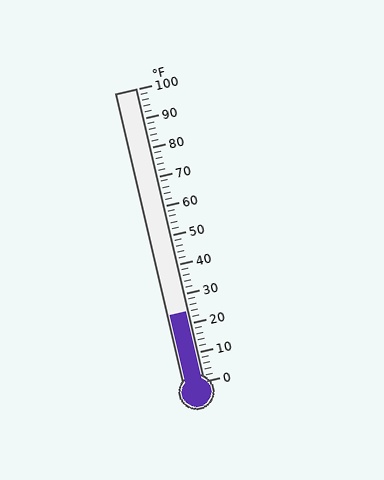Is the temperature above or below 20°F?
The temperature is above 20°F.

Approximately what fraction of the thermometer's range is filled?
The thermometer is filled to approximately 25% of its range.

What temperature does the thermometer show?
The thermometer shows approximately 24°F.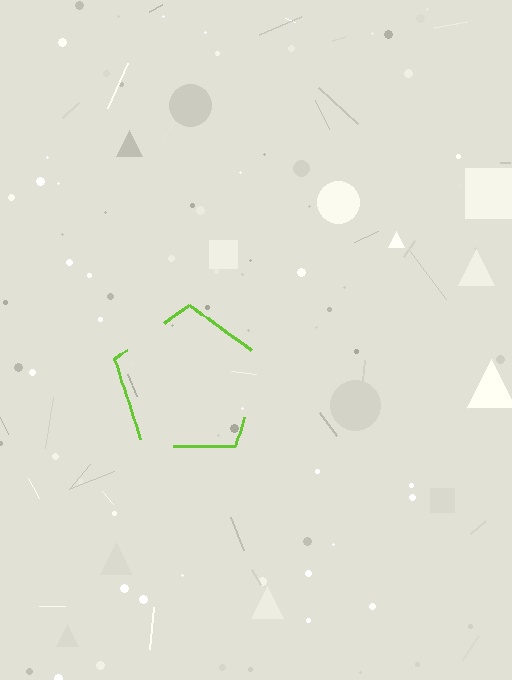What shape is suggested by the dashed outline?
The dashed outline suggests a pentagon.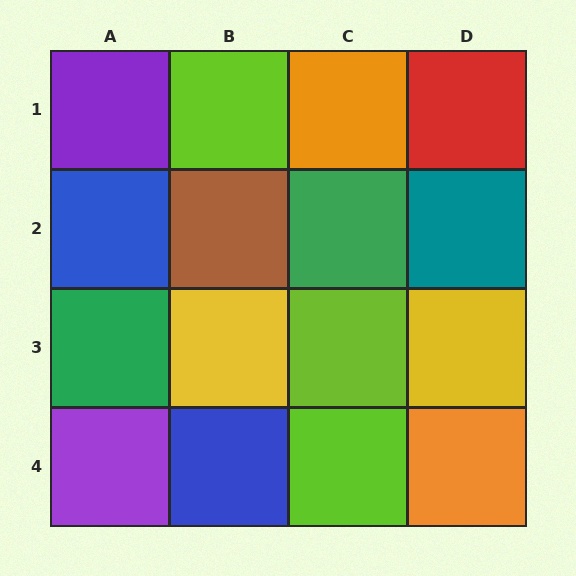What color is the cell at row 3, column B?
Yellow.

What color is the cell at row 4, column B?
Blue.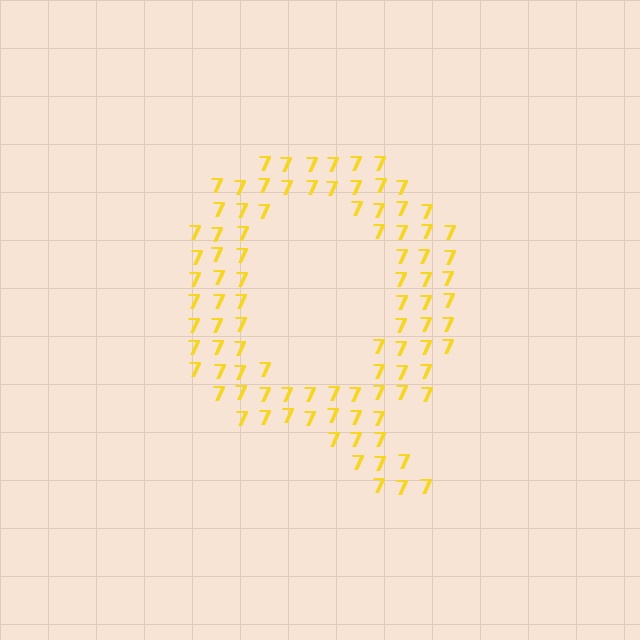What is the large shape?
The large shape is the letter Q.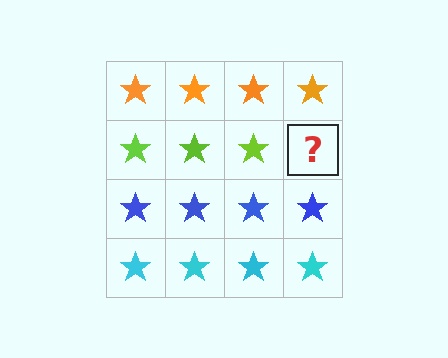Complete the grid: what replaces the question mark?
The question mark should be replaced with a lime star.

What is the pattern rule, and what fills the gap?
The rule is that each row has a consistent color. The gap should be filled with a lime star.